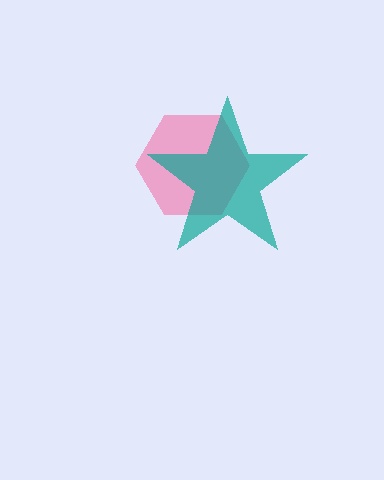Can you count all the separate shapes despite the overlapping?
Yes, there are 2 separate shapes.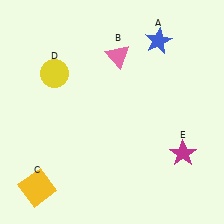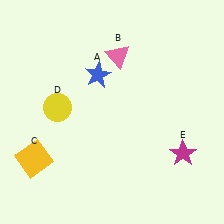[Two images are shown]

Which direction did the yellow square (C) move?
The yellow square (C) moved up.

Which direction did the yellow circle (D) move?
The yellow circle (D) moved down.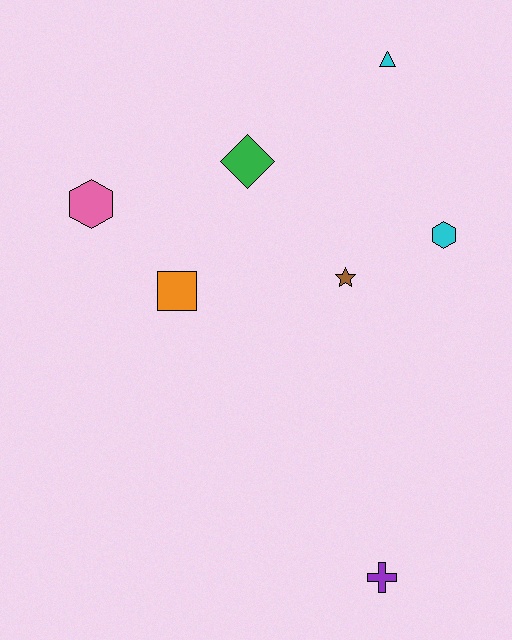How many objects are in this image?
There are 7 objects.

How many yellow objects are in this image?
There are no yellow objects.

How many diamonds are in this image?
There is 1 diamond.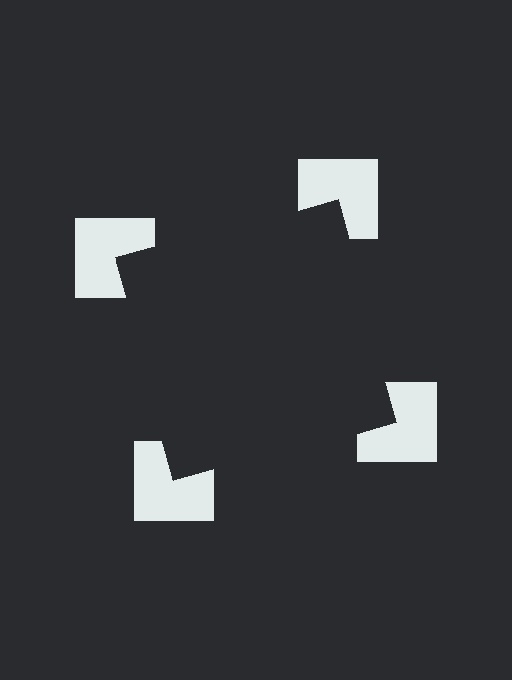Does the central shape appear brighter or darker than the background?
It typically appears slightly darker than the background, even though no actual brightness change is drawn.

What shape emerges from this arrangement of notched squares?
An illusory square — its edges are inferred from the aligned wedge cuts in the notched squares, not physically drawn.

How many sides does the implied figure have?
4 sides.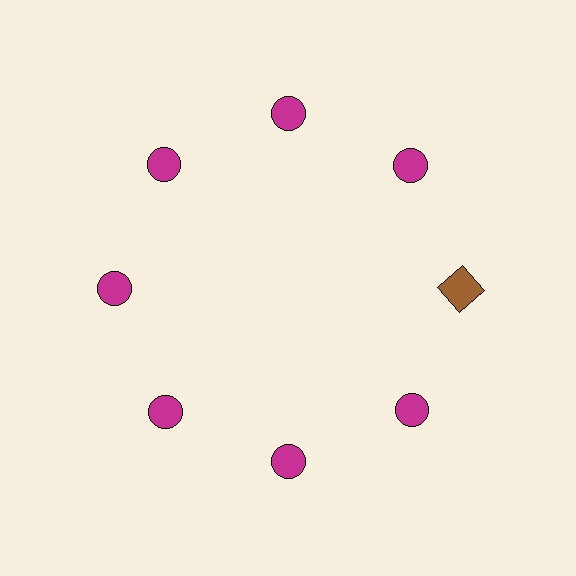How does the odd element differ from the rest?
It differs in both color (brown instead of magenta) and shape (square instead of circle).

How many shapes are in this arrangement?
There are 8 shapes arranged in a ring pattern.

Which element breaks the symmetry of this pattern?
The brown square at roughly the 3 o'clock position breaks the symmetry. All other shapes are magenta circles.